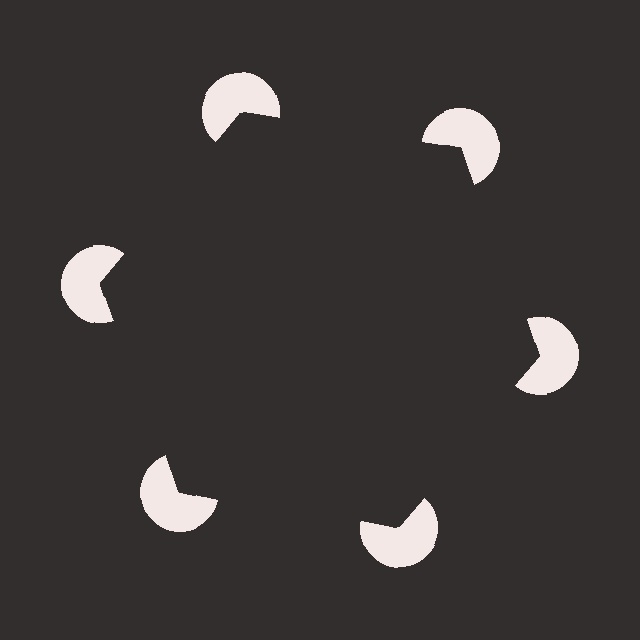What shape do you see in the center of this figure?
An illusory hexagon — its edges are inferred from the aligned wedge cuts in the pac-man discs, not physically drawn.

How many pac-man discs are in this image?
There are 6 — one at each vertex of the illusory hexagon.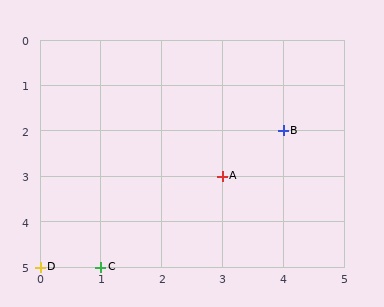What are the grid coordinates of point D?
Point D is at grid coordinates (0, 5).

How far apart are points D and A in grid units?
Points D and A are 3 columns and 2 rows apart (about 3.6 grid units diagonally).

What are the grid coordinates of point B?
Point B is at grid coordinates (4, 2).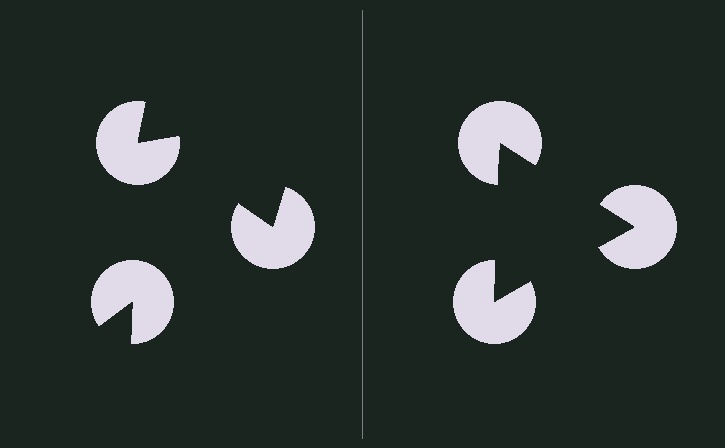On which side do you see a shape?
An illusory triangle appears on the right side. On the left side the wedge cuts are rotated, so no coherent shape forms.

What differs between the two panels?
The pac-man discs are positioned identically on both sides; only the wedge orientations differ. On the right they align to a triangle; on the left they are misaligned.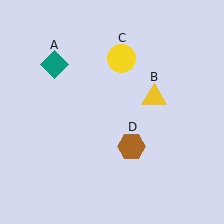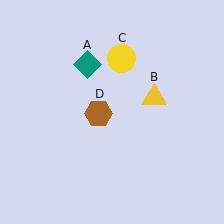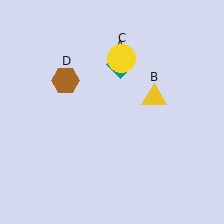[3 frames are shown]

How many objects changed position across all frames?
2 objects changed position: teal diamond (object A), brown hexagon (object D).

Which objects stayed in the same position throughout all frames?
Yellow triangle (object B) and yellow circle (object C) remained stationary.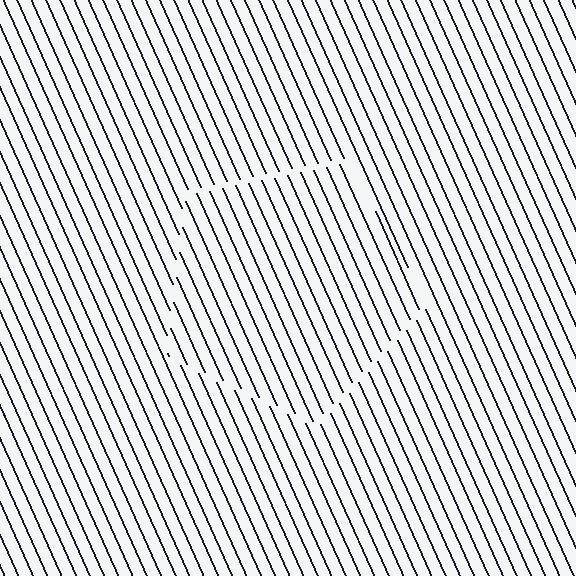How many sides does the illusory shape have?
5 sides — the line-ends trace a pentagon.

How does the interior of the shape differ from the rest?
The interior of the shape contains the same grating, shifted by half a period — the contour is defined by the phase discontinuity where line-ends from the inner and outer gratings abut.